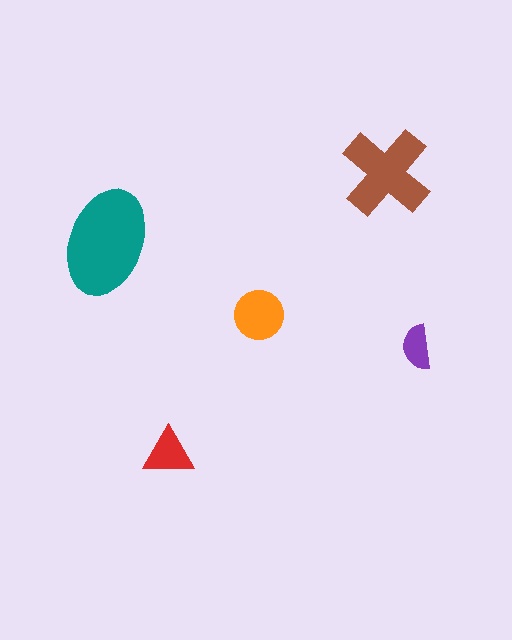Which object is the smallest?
The purple semicircle.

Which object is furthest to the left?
The teal ellipse is leftmost.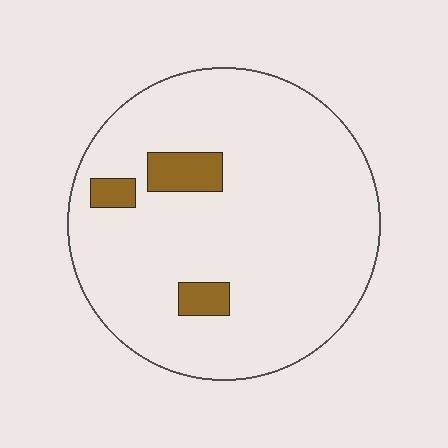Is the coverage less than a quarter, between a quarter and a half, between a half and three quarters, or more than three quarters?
Less than a quarter.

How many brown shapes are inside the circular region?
3.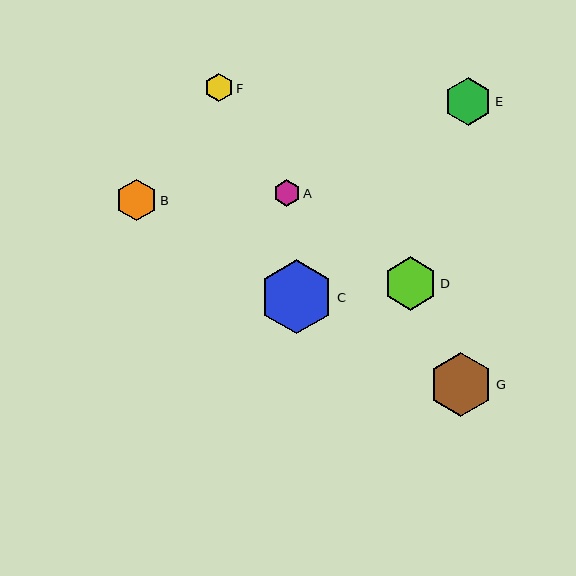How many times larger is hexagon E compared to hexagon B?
Hexagon E is approximately 1.2 times the size of hexagon B.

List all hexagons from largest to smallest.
From largest to smallest: C, G, D, E, B, F, A.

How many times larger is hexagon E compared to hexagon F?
Hexagon E is approximately 1.7 times the size of hexagon F.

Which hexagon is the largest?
Hexagon C is the largest with a size of approximately 74 pixels.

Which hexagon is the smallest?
Hexagon A is the smallest with a size of approximately 27 pixels.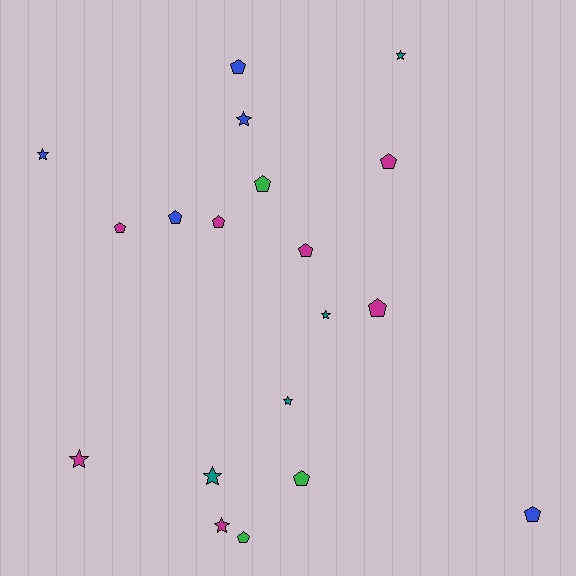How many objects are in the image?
There are 19 objects.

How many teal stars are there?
There are 4 teal stars.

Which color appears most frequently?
Magenta, with 7 objects.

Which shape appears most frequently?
Pentagon, with 11 objects.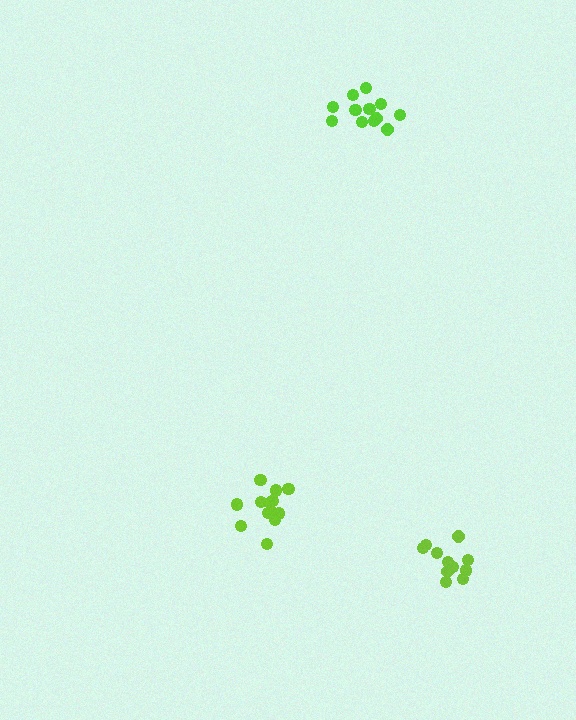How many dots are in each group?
Group 1: 13 dots, Group 2: 12 dots, Group 3: 11 dots (36 total).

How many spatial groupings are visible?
There are 3 spatial groupings.